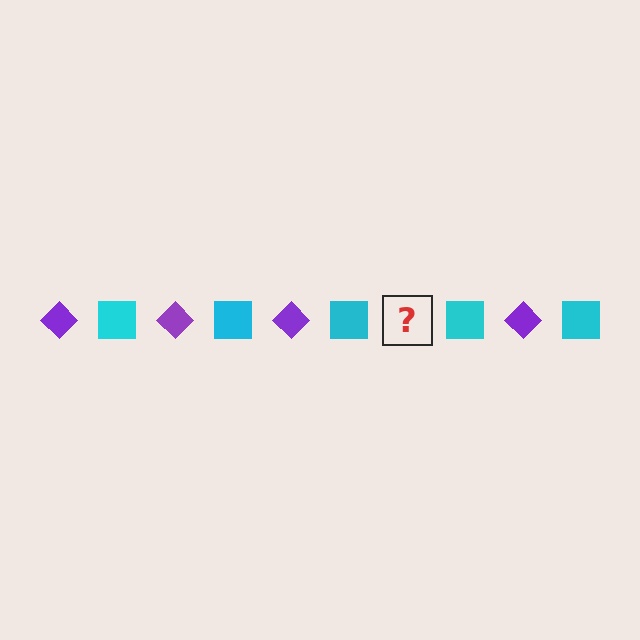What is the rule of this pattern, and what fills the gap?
The rule is that the pattern alternates between purple diamond and cyan square. The gap should be filled with a purple diamond.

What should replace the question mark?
The question mark should be replaced with a purple diamond.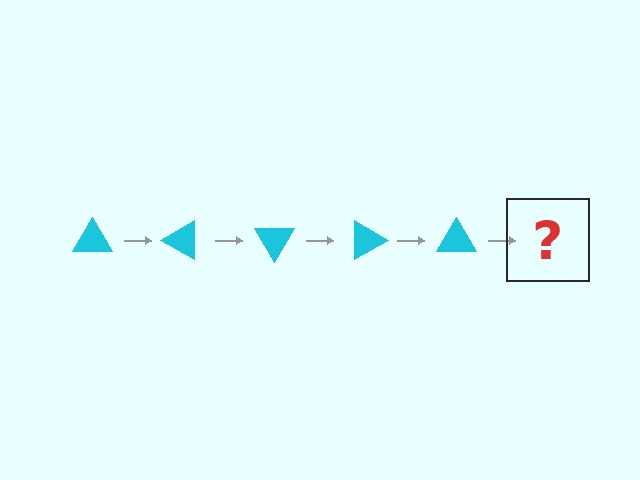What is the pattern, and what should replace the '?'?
The pattern is that the triangle rotates 30 degrees each step. The '?' should be a cyan triangle rotated 150 degrees.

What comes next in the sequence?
The next element should be a cyan triangle rotated 150 degrees.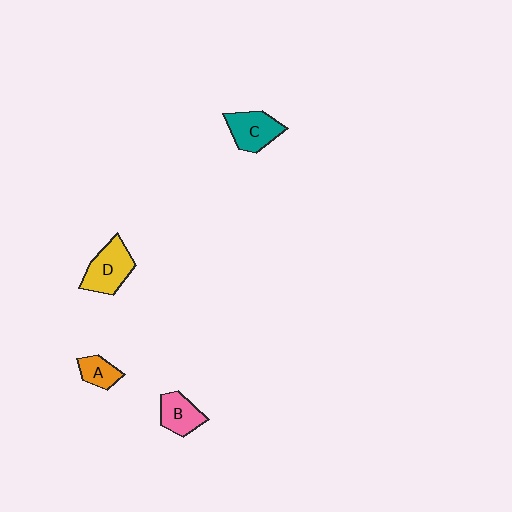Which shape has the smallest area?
Shape A (orange).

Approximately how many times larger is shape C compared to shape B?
Approximately 1.2 times.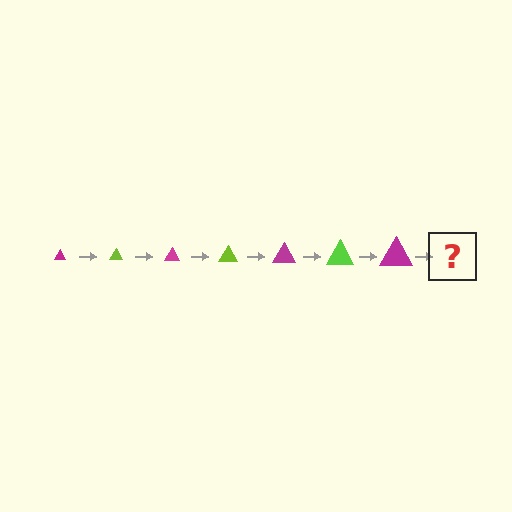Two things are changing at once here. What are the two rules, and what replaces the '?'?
The two rules are that the triangle grows larger each step and the color cycles through magenta and lime. The '?' should be a lime triangle, larger than the previous one.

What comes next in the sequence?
The next element should be a lime triangle, larger than the previous one.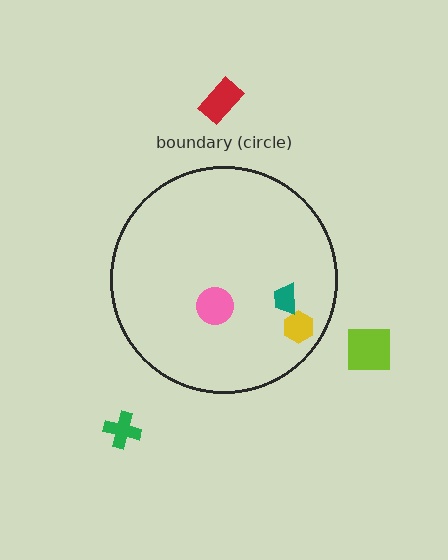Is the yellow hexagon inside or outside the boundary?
Inside.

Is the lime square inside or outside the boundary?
Outside.